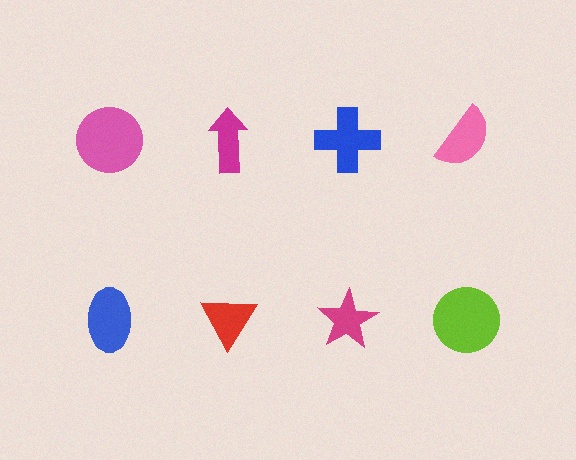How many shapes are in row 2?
4 shapes.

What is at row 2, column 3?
A magenta star.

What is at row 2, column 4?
A lime circle.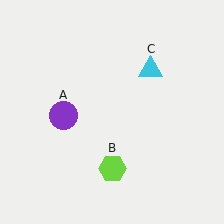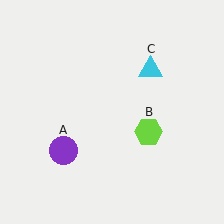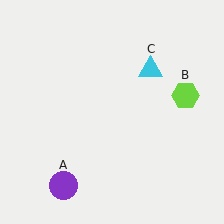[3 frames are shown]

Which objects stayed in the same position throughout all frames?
Cyan triangle (object C) remained stationary.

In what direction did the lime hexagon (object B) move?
The lime hexagon (object B) moved up and to the right.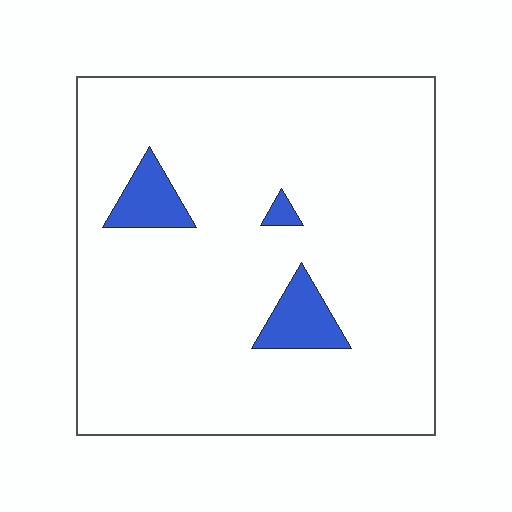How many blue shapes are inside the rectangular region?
3.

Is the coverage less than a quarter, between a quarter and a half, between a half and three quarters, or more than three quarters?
Less than a quarter.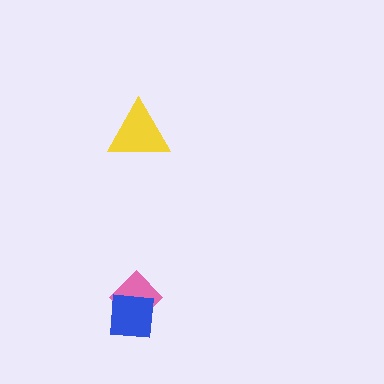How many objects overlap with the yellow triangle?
0 objects overlap with the yellow triangle.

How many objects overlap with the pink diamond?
1 object overlaps with the pink diamond.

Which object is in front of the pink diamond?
The blue square is in front of the pink diamond.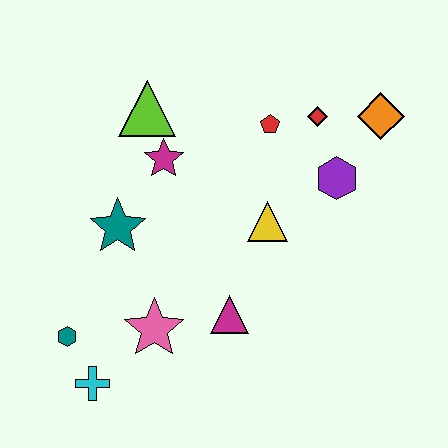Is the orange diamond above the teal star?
Yes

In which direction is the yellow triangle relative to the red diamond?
The yellow triangle is below the red diamond.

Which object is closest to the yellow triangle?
The purple hexagon is closest to the yellow triangle.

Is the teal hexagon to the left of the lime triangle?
Yes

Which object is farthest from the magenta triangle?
The orange diamond is farthest from the magenta triangle.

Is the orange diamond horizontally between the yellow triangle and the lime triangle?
No